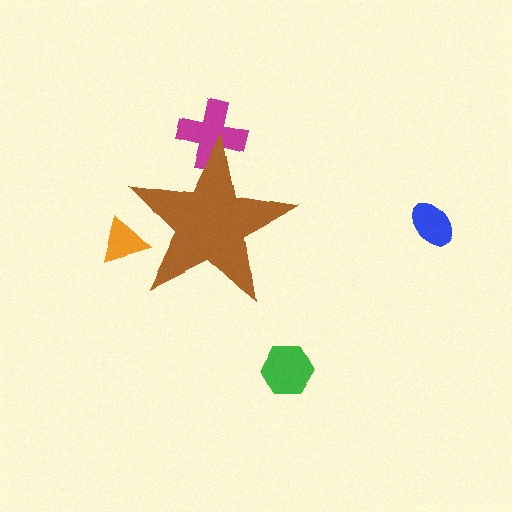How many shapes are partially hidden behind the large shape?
2 shapes are partially hidden.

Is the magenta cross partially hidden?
Yes, the magenta cross is partially hidden behind the brown star.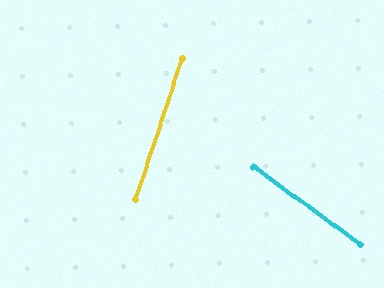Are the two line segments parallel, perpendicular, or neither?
Neither parallel nor perpendicular — they differ by about 73°.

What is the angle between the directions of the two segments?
Approximately 73 degrees.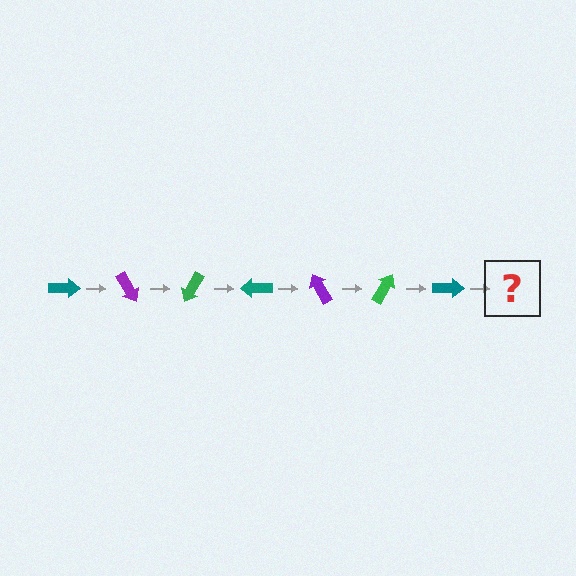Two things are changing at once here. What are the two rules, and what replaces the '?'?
The two rules are that it rotates 60 degrees each step and the color cycles through teal, purple, and green. The '?' should be a purple arrow, rotated 420 degrees from the start.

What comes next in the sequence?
The next element should be a purple arrow, rotated 420 degrees from the start.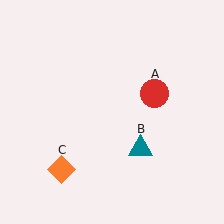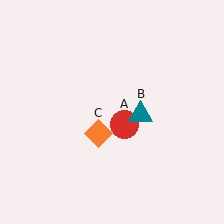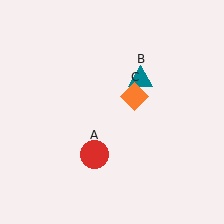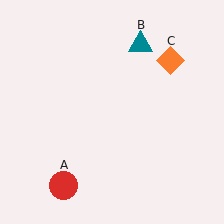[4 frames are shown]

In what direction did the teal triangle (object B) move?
The teal triangle (object B) moved up.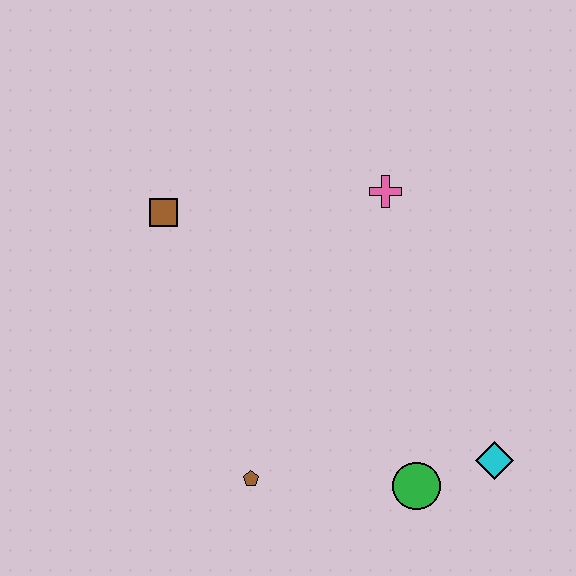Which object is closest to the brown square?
The pink cross is closest to the brown square.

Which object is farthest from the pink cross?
The brown pentagon is farthest from the pink cross.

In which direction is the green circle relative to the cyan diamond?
The green circle is to the left of the cyan diamond.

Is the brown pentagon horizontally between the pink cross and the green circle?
No